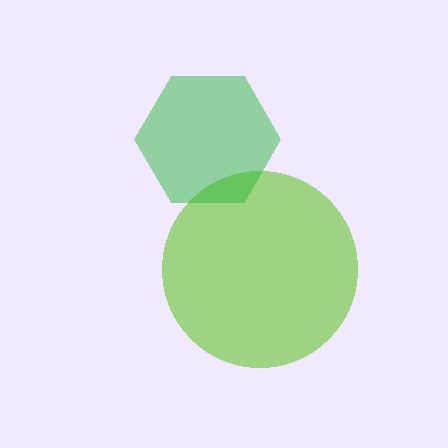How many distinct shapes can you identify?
There are 2 distinct shapes: a lime circle, a green hexagon.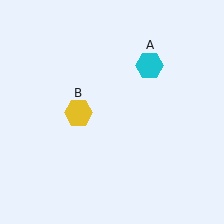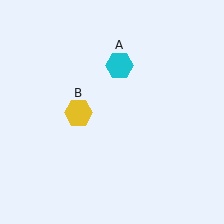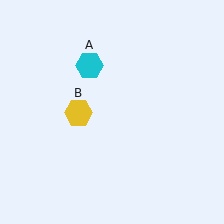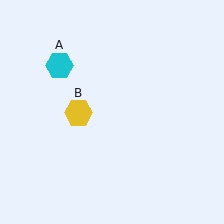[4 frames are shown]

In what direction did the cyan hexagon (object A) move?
The cyan hexagon (object A) moved left.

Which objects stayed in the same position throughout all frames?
Yellow hexagon (object B) remained stationary.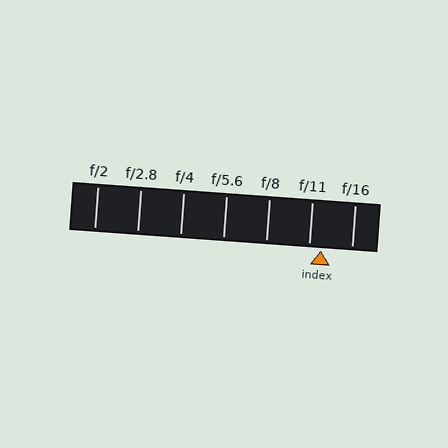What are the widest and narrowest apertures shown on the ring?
The widest aperture shown is f/2 and the narrowest is f/16.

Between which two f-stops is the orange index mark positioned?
The index mark is between f/11 and f/16.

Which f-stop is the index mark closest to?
The index mark is closest to f/11.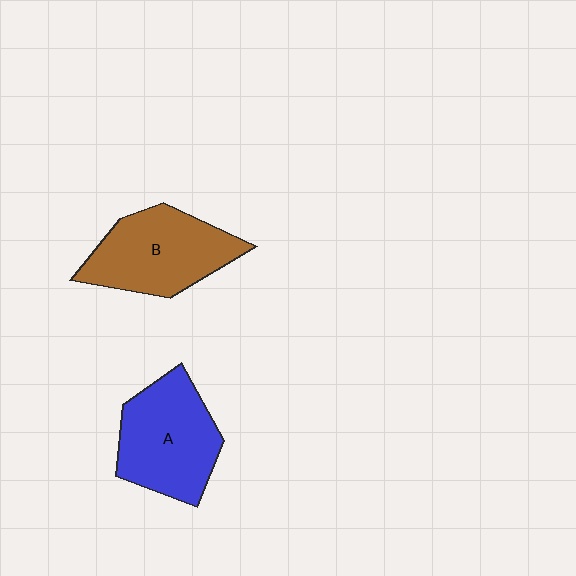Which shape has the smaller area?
Shape A (blue).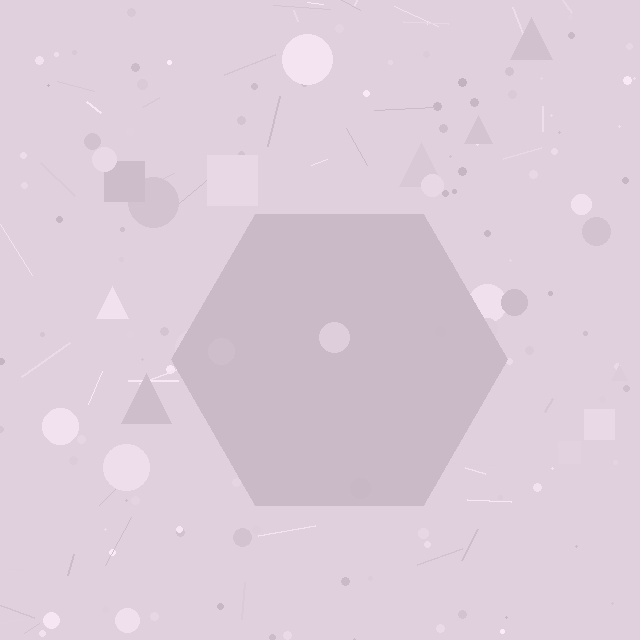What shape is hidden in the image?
A hexagon is hidden in the image.